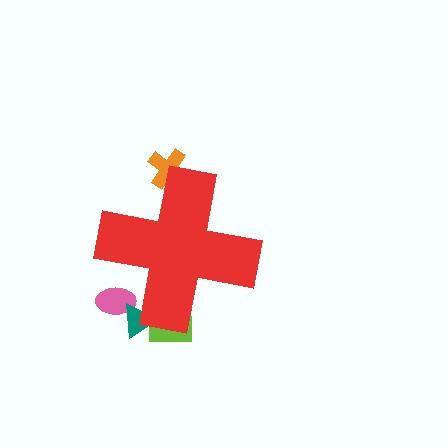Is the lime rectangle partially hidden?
Yes, the lime rectangle is partially hidden behind the red cross.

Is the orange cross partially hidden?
Yes, the orange cross is partially hidden behind the red cross.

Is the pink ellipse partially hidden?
Yes, the pink ellipse is partially hidden behind the red cross.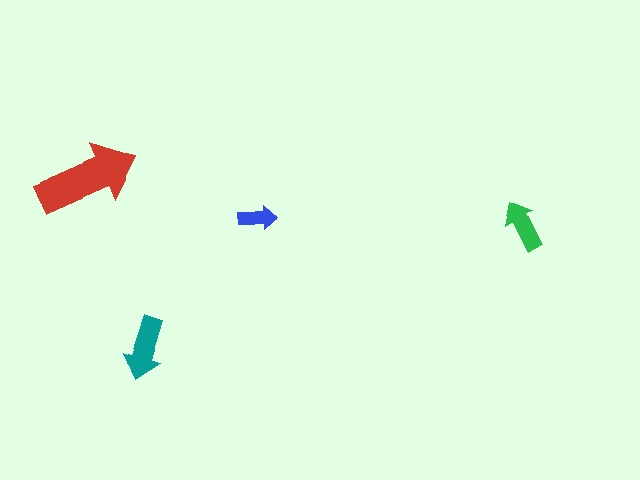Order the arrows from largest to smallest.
the red one, the teal one, the green one, the blue one.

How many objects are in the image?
There are 4 objects in the image.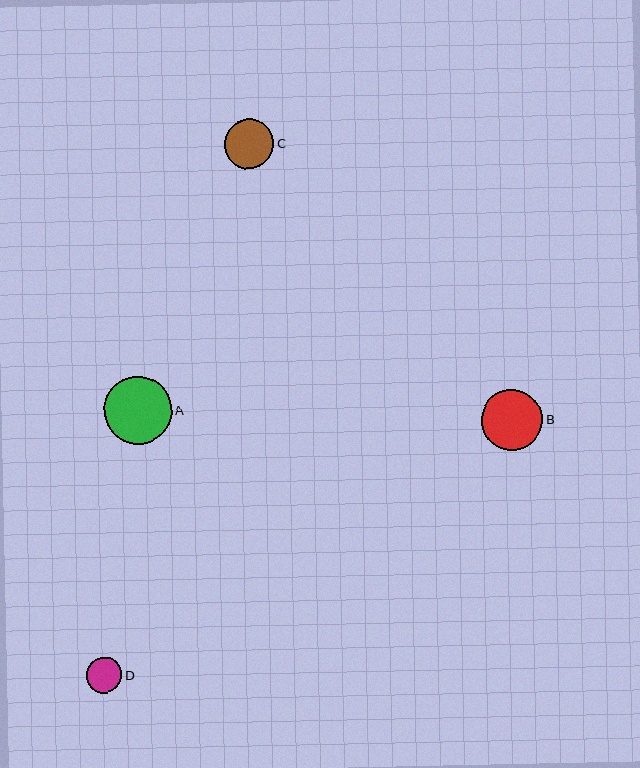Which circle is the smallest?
Circle D is the smallest with a size of approximately 35 pixels.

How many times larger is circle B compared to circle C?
Circle B is approximately 1.3 times the size of circle C.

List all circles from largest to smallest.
From largest to smallest: A, B, C, D.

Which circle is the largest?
Circle A is the largest with a size of approximately 68 pixels.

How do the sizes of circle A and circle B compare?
Circle A and circle B are approximately the same size.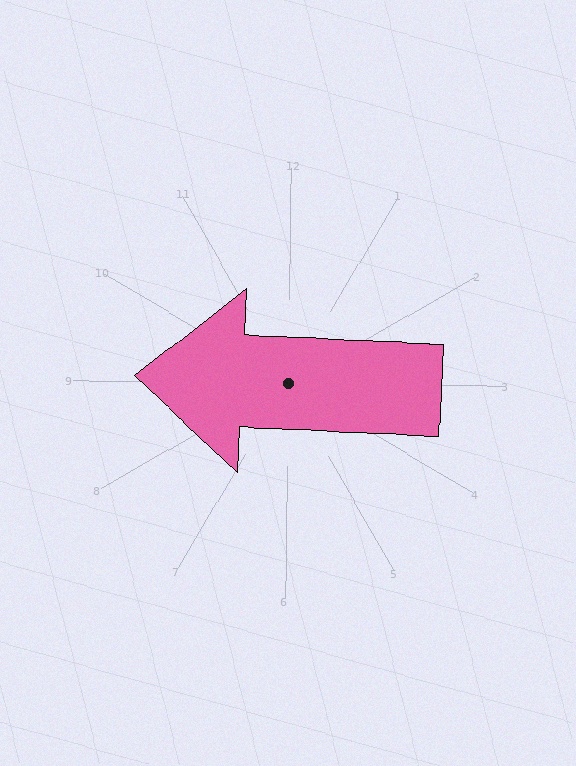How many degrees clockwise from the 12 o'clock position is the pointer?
Approximately 272 degrees.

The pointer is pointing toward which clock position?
Roughly 9 o'clock.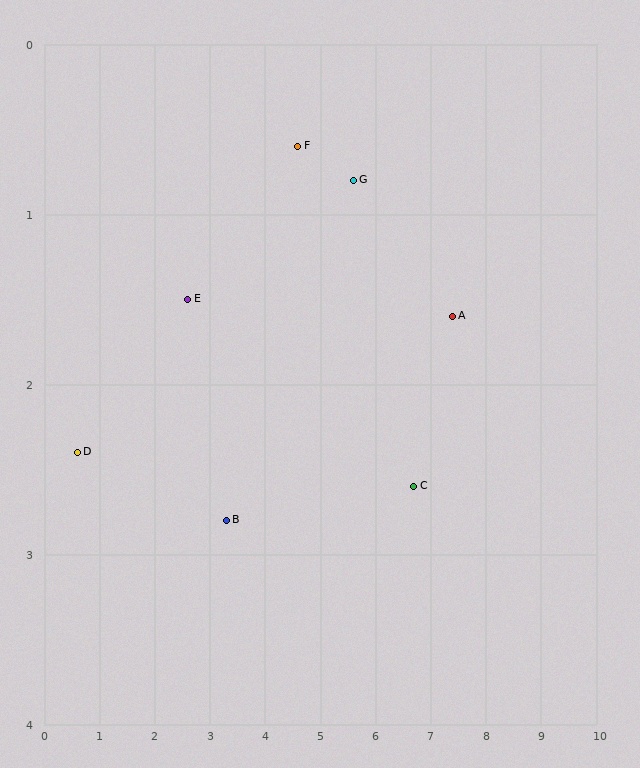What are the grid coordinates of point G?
Point G is at approximately (5.6, 0.8).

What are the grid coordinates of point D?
Point D is at approximately (0.6, 2.4).